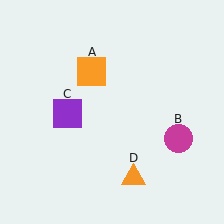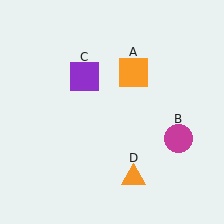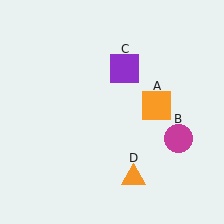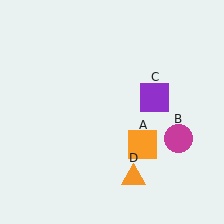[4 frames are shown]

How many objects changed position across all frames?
2 objects changed position: orange square (object A), purple square (object C).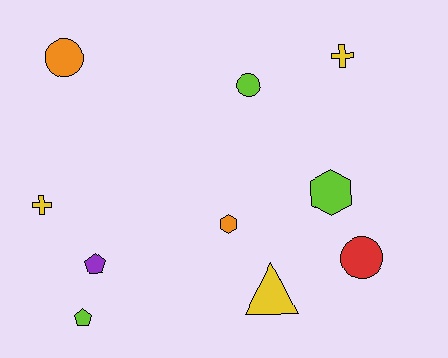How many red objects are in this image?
There is 1 red object.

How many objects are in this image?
There are 10 objects.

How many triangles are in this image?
There is 1 triangle.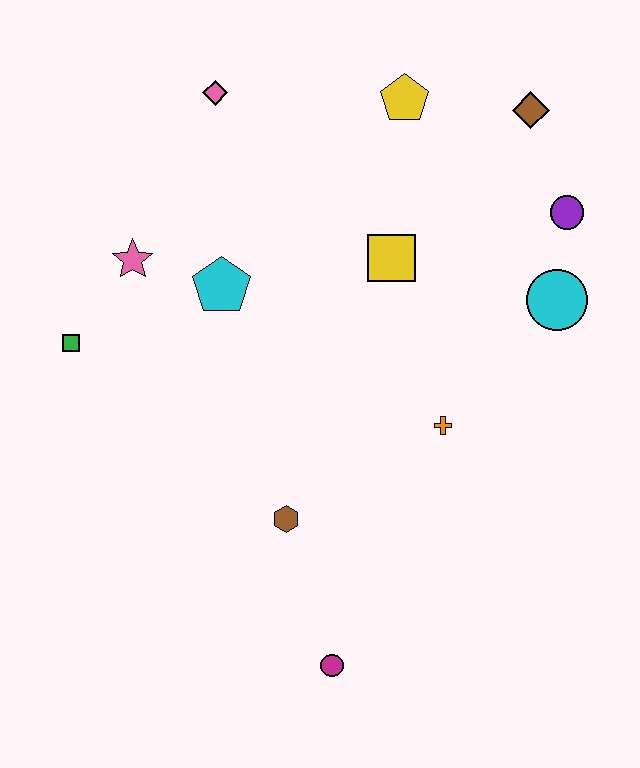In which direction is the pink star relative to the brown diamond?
The pink star is to the left of the brown diamond.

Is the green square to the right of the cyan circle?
No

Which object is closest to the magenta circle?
The brown hexagon is closest to the magenta circle.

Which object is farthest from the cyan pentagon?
The magenta circle is farthest from the cyan pentagon.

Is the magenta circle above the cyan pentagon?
No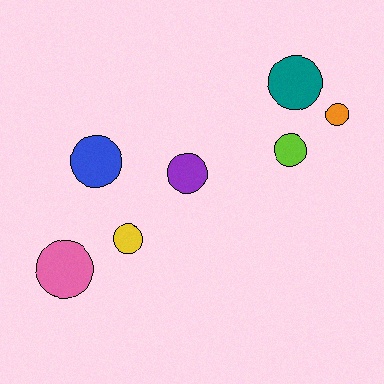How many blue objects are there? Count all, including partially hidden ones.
There is 1 blue object.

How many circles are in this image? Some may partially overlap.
There are 7 circles.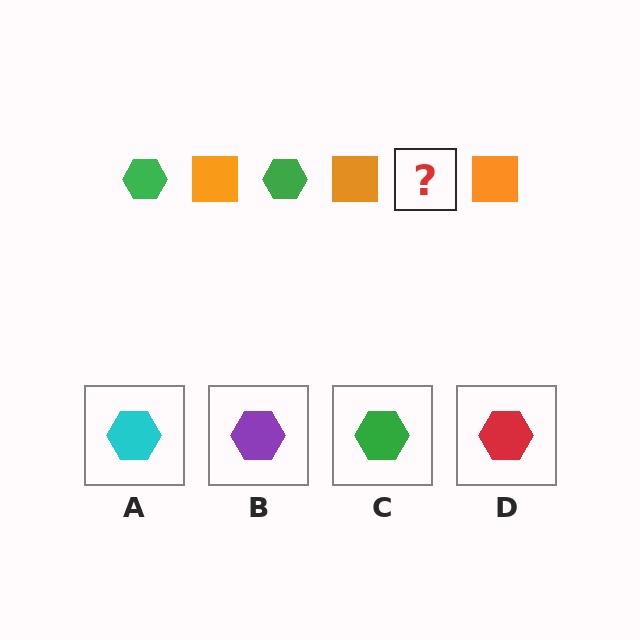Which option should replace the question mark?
Option C.